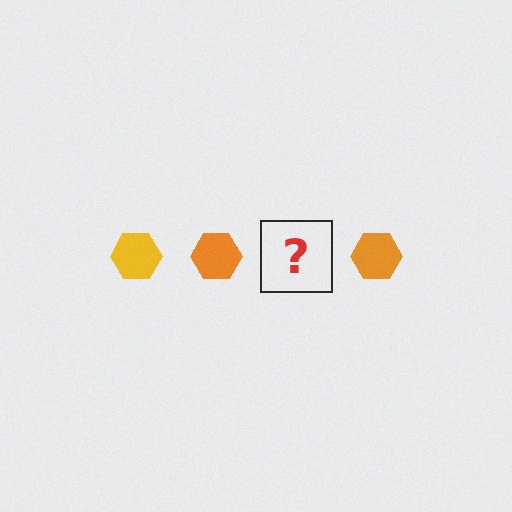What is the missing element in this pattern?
The missing element is a yellow hexagon.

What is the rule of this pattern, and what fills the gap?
The rule is that the pattern cycles through yellow, orange hexagons. The gap should be filled with a yellow hexagon.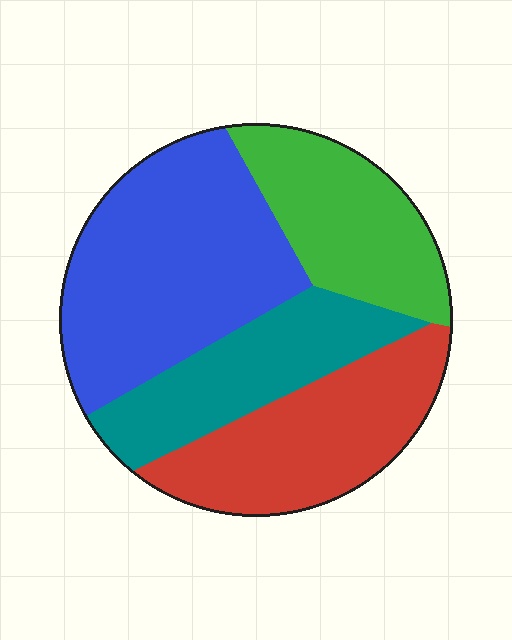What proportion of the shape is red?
Red takes up about one quarter (1/4) of the shape.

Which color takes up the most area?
Blue, at roughly 35%.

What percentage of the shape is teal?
Teal takes up about one fifth (1/5) of the shape.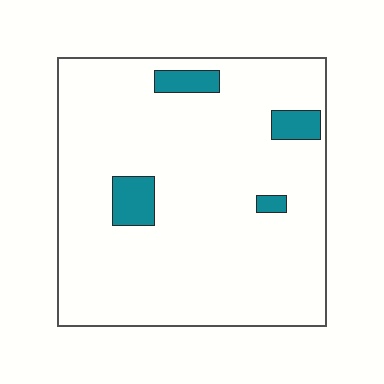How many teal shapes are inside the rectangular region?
4.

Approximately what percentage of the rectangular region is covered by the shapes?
Approximately 10%.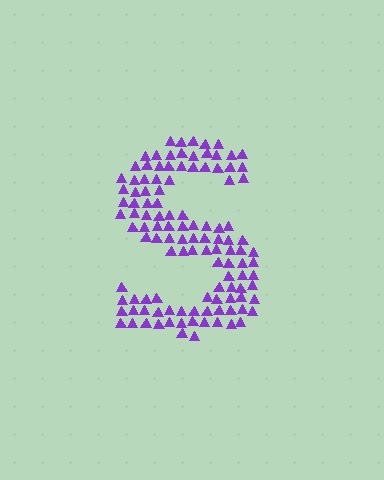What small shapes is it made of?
It is made of small triangles.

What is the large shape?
The large shape is the letter S.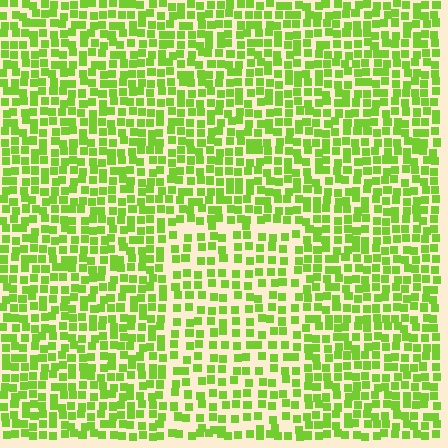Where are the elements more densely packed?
The elements are more densely packed outside the rectangle boundary.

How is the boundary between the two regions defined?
The boundary is defined by a change in element density (approximately 1.5x ratio). All elements are the same color, size, and shape.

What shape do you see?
I see a rectangle.